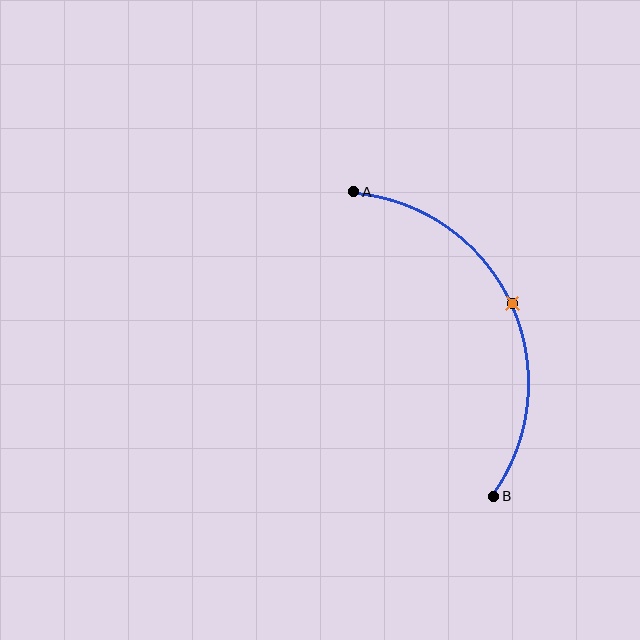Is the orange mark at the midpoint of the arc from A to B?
Yes. The orange mark lies on the arc at equal arc-length from both A and B — it is the arc midpoint.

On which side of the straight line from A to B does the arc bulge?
The arc bulges to the right of the straight line connecting A and B.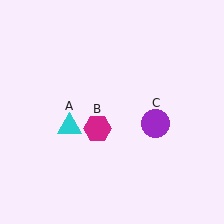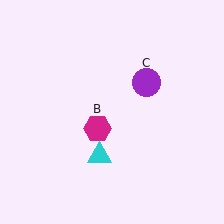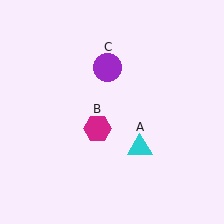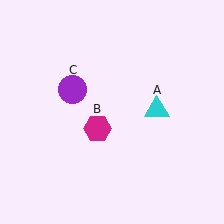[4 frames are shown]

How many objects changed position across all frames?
2 objects changed position: cyan triangle (object A), purple circle (object C).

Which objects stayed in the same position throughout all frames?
Magenta hexagon (object B) remained stationary.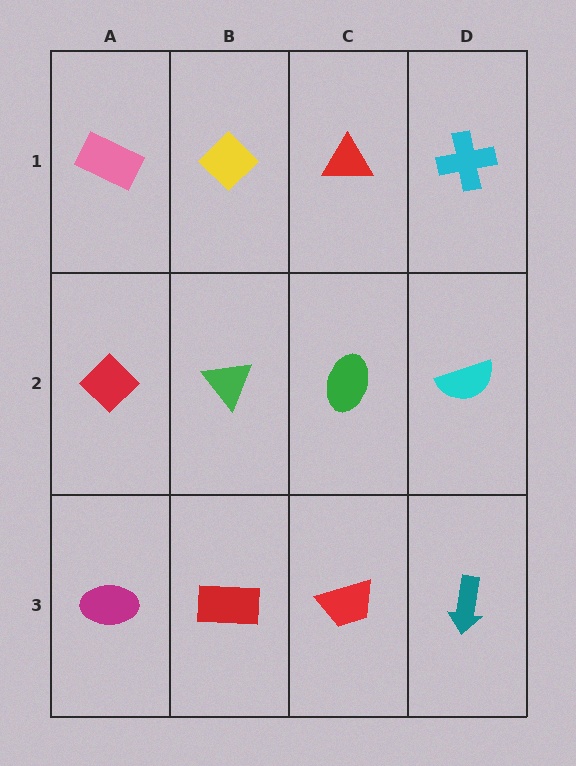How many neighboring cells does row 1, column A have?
2.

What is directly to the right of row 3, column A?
A red rectangle.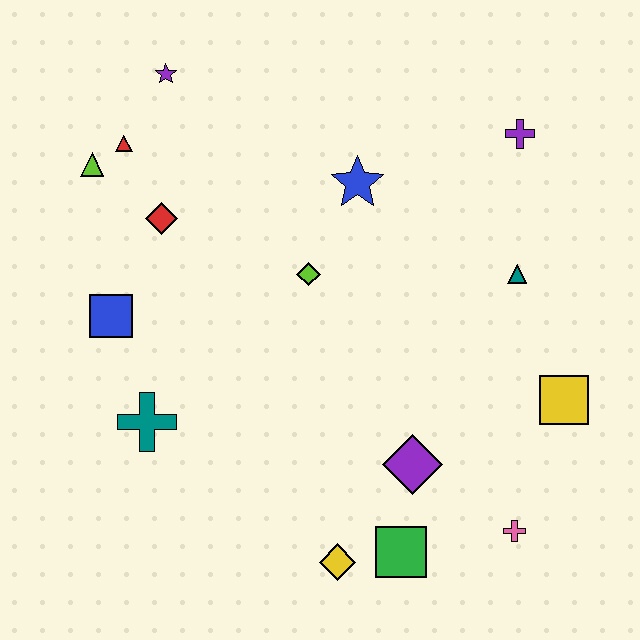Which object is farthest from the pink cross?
The purple star is farthest from the pink cross.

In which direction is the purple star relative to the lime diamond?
The purple star is above the lime diamond.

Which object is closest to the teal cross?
The blue square is closest to the teal cross.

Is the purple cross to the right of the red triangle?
Yes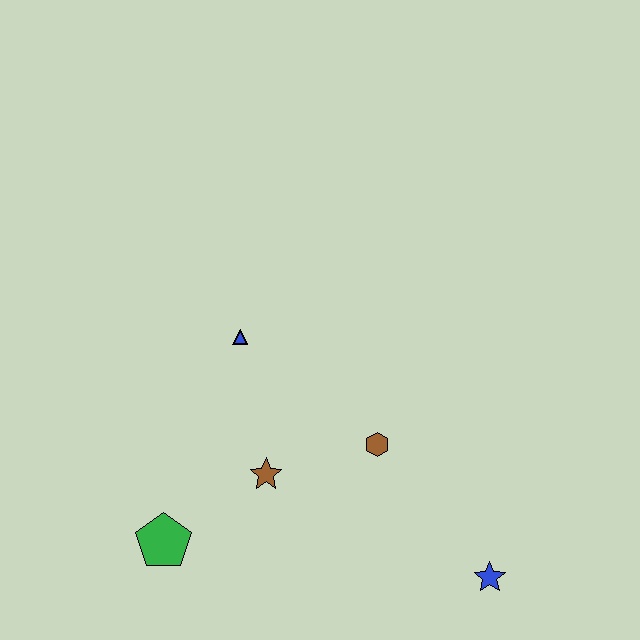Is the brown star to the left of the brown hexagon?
Yes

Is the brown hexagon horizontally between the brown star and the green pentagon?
No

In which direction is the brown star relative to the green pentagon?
The brown star is to the right of the green pentagon.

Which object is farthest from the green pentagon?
The blue star is farthest from the green pentagon.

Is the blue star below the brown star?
Yes